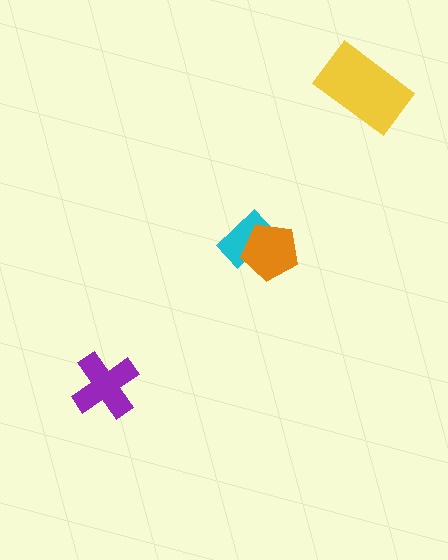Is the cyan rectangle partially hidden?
Yes, it is partially covered by another shape.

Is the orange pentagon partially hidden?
No, no other shape covers it.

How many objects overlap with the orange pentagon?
1 object overlaps with the orange pentagon.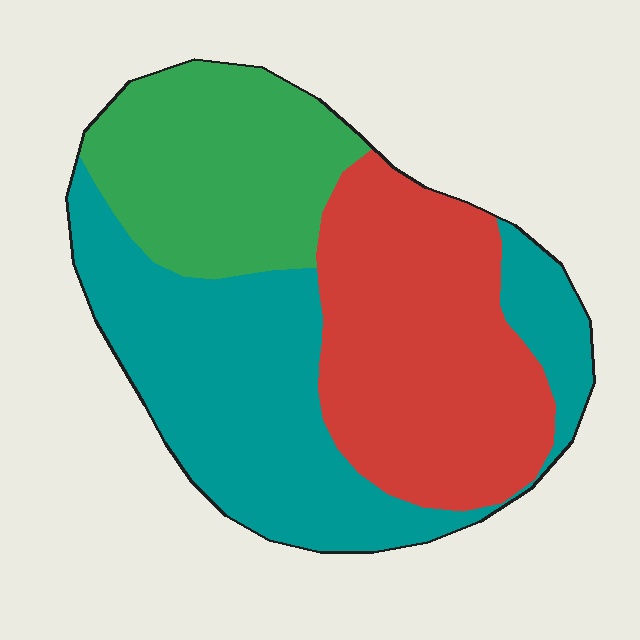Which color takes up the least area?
Green, at roughly 25%.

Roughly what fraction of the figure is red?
Red covers around 35% of the figure.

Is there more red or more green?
Red.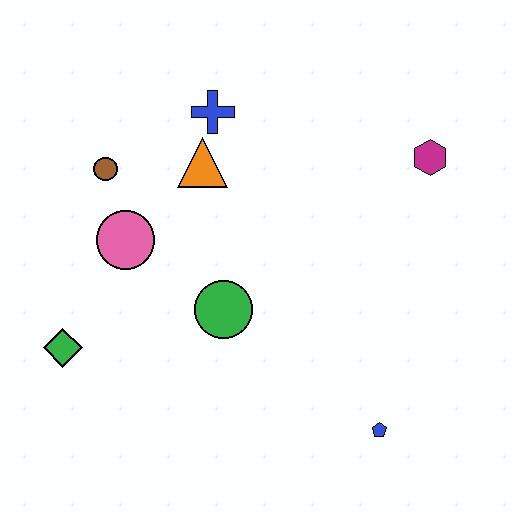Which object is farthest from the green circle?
The magenta hexagon is farthest from the green circle.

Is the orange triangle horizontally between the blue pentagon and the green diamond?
Yes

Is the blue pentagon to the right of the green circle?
Yes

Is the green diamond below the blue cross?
Yes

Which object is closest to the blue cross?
The orange triangle is closest to the blue cross.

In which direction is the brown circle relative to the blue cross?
The brown circle is to the left of the blue cross.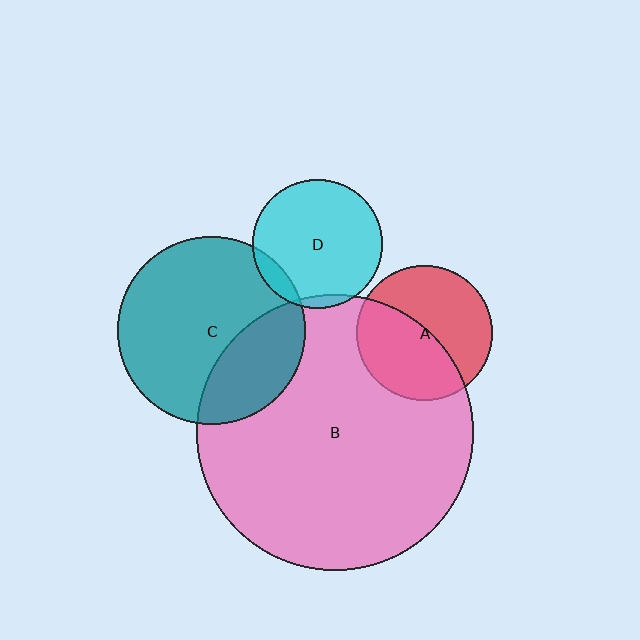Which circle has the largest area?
Circle B (pink).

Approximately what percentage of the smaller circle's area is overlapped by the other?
Approximately 5%.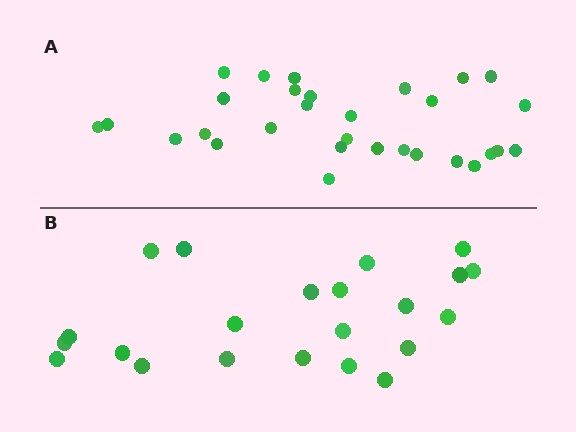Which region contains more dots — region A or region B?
Region A (the top region) has more dots.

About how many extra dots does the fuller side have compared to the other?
Region A has roughly 8 or so more dots than region B.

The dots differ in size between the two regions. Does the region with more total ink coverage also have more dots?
No. Region B has more total ink coverage because its dots are larger, but region A actually contains more individual dots. Total area can be misleading — the number of items is what matters here.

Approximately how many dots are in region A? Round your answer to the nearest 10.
About 30 dots.